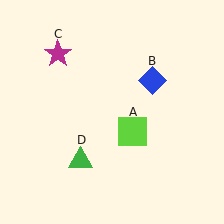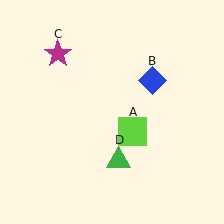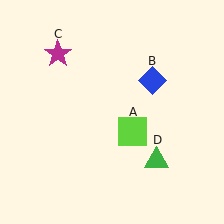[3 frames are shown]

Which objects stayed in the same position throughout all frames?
Lime square (object A) and blue diamond (object B) and magenta star (object C) remained stationary.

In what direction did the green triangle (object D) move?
The green triangle (object D) moved right.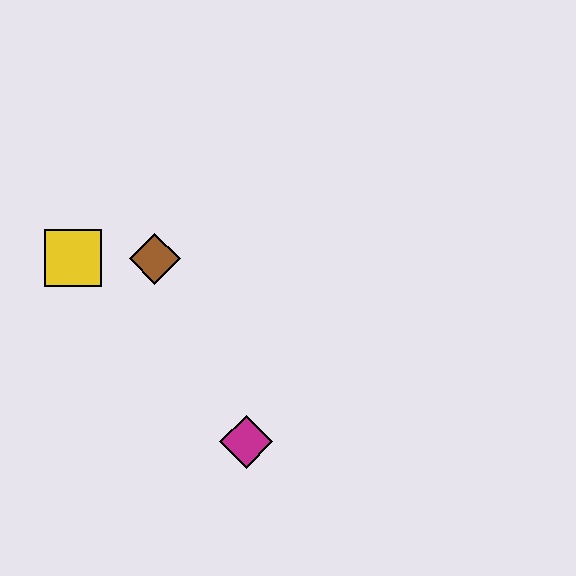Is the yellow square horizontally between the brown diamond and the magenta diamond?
No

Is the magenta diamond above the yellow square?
No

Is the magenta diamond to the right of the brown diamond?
Yes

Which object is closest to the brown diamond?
The yellow square is closest to the brown diamond.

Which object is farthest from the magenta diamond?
The yellow square is farthest from the magenta diamond.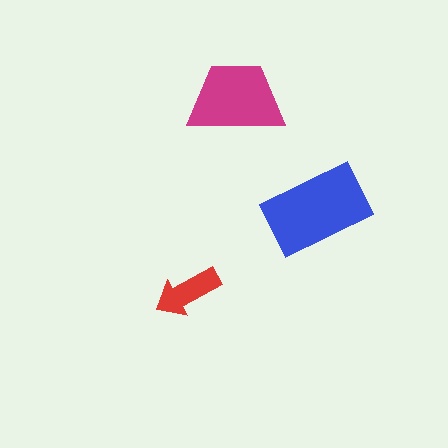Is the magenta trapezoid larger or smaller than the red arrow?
Larger.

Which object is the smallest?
The red arrow.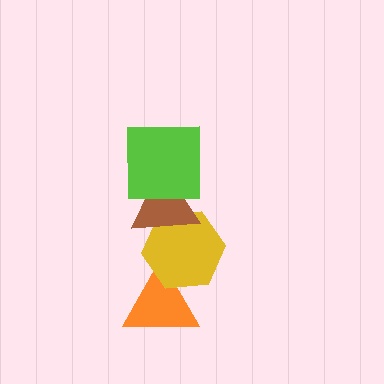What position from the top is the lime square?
The lime square is 1st from the top.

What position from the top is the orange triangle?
The orange triangle is 4th from the top.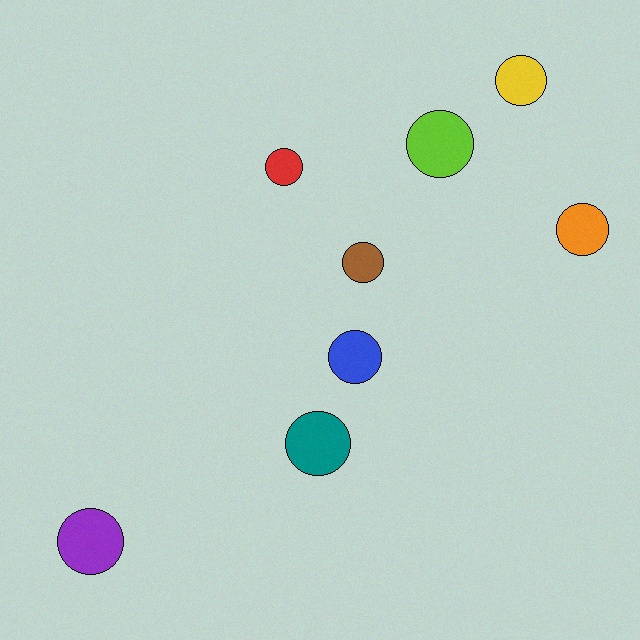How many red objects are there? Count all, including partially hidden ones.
There is 1 red object.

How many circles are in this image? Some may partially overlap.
There are 8 circles.